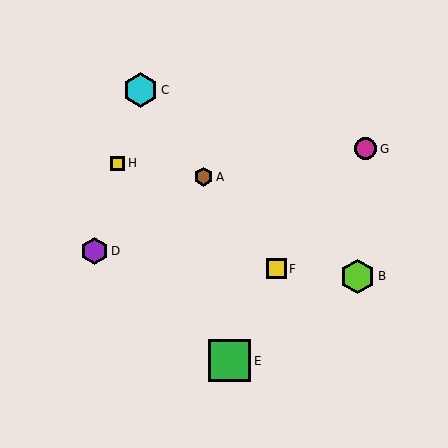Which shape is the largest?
The green square (labeled E) is the largest.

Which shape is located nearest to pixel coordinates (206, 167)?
The brown hexagon (labeled A) at (204, 177) is nearest to that location.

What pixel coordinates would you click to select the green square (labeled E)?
Click at (230, 361) to select the green square E.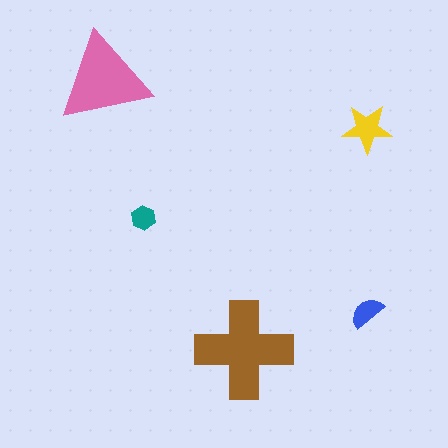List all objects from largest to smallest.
The brown cross, the pink triangle, the yellow star, the blue semicircle, the teal hexagon.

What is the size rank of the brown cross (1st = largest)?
1st.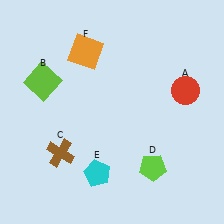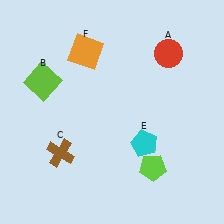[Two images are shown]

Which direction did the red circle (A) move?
The red circle (A) moved up.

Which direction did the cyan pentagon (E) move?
The cyan pentagon (E) moved right.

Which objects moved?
The objects that moved are: the red circle (A), the cyan pentagon (E).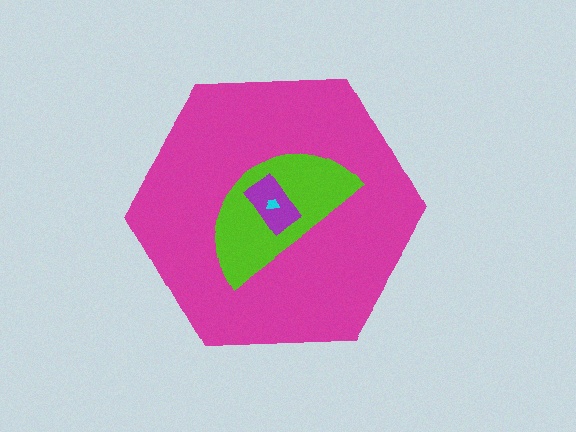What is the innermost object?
The cyan trapezoid.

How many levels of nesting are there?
4.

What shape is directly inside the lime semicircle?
The purple rectangle.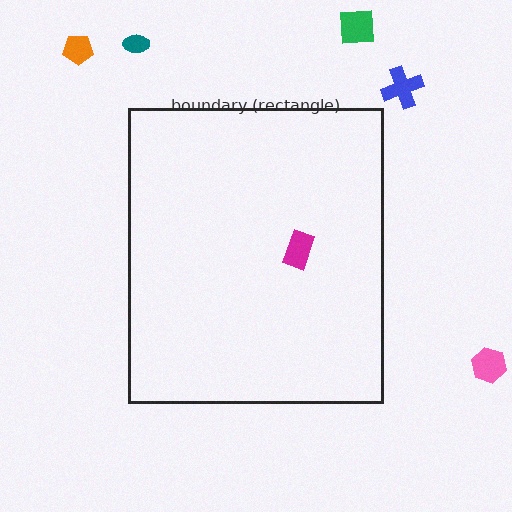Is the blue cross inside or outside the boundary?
Outside.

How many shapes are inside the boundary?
1 inside, 5 outside.